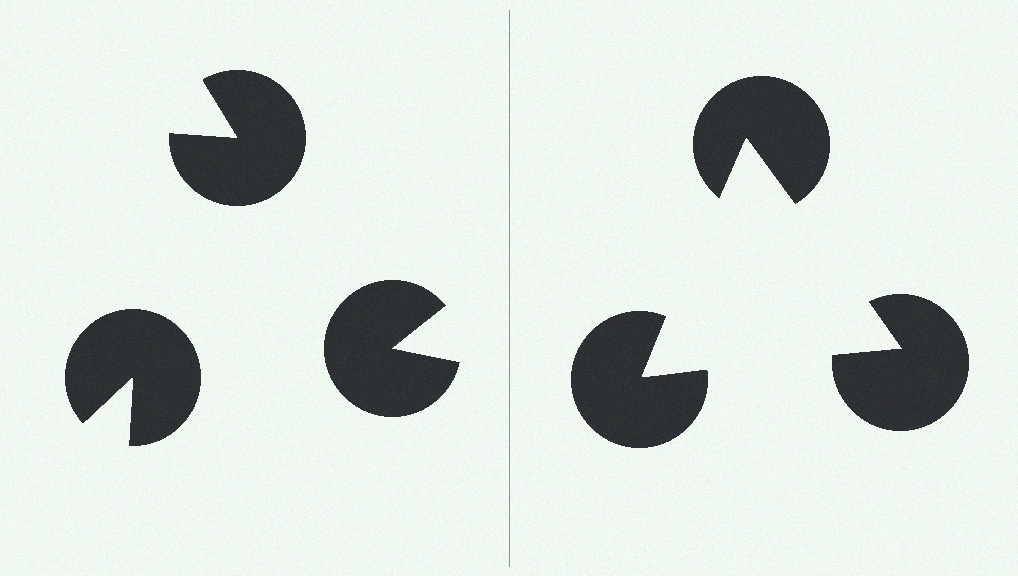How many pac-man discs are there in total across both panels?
6 — 3 on each side.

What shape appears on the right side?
An illusory triangle.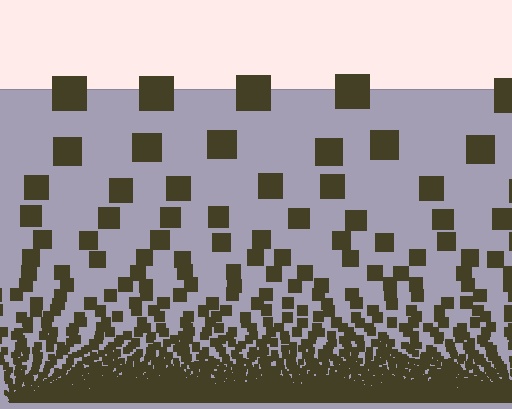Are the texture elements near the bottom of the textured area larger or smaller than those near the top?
Smaller. The gradient is inverted — elements near the bottom are smaller and denser.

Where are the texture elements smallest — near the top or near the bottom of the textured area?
Near the bottom.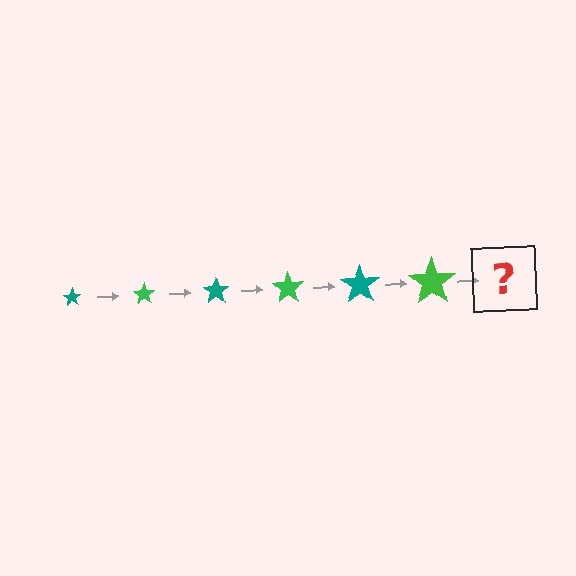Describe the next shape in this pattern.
It should be a teal star, larger than the previous one.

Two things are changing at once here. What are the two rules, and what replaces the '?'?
The two rules are that the star grows larger each step and the color cycles through teal and green. The '?' should be a teal star, larger than the previous one.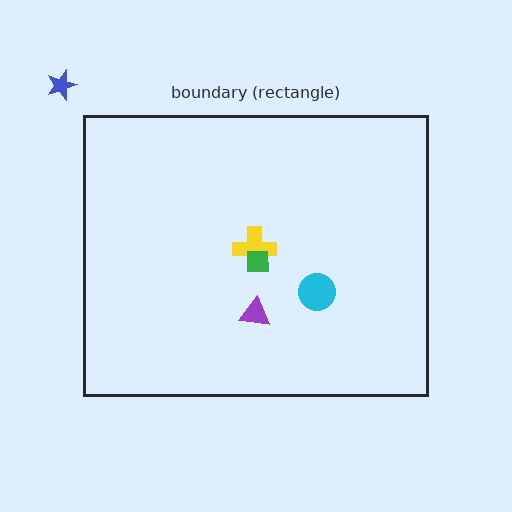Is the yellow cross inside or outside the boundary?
Inside.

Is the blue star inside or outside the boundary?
Outside.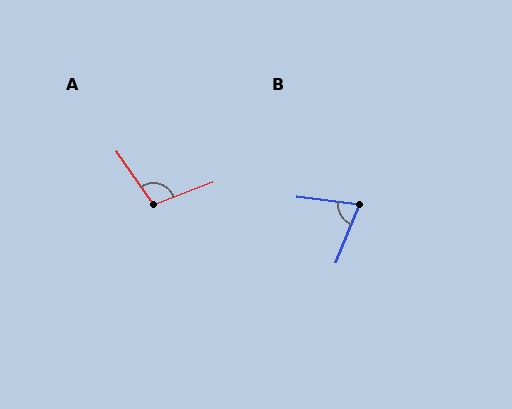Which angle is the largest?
A, at approximately 103 degrees.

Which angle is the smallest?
B, at approximately 76 degrees.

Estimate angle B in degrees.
Approximately 76 degrees.